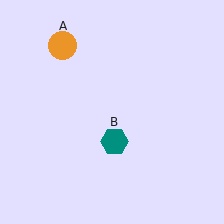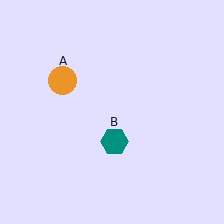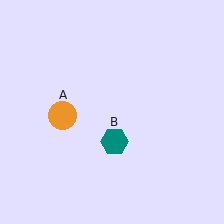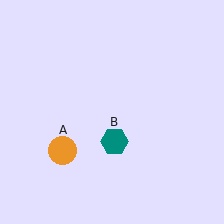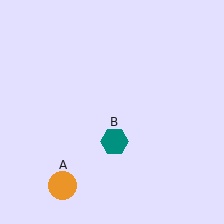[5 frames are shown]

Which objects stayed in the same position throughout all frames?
Teal hexagon (object B) remained stationary.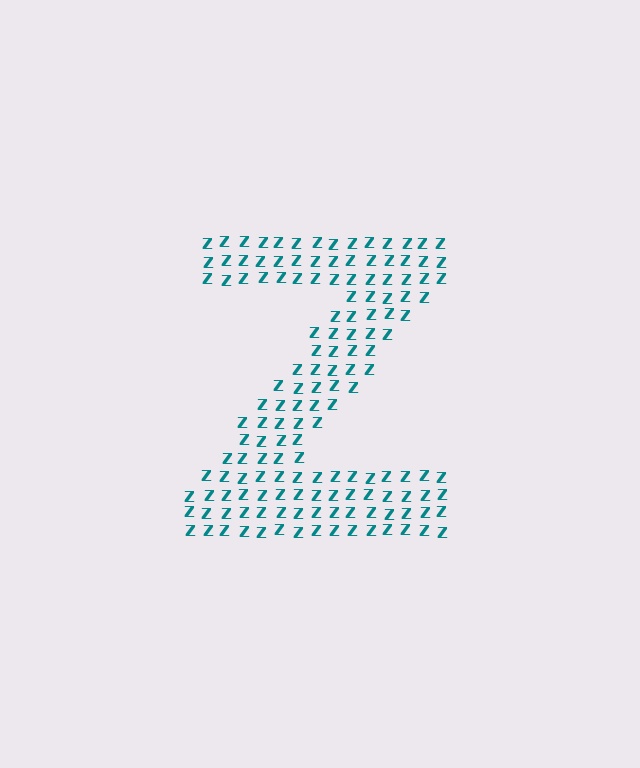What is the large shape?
The large shape is the letter Z.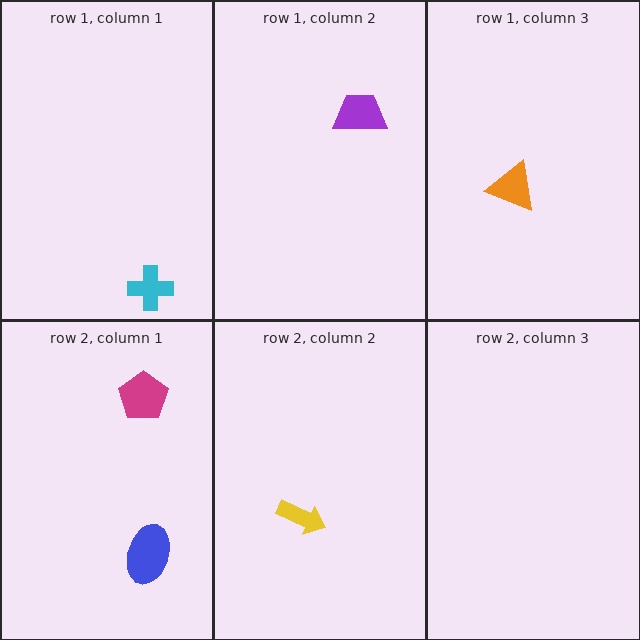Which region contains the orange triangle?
The row 1, column 3 region.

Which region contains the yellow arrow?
The row 2, column 2 region.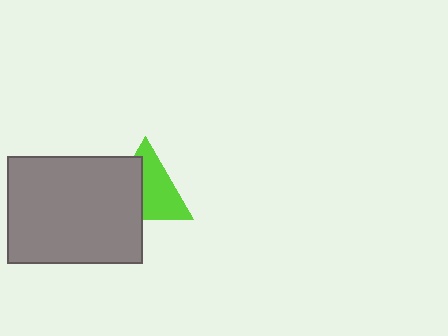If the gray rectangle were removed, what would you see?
You would see the complete lime triangle.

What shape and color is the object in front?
The object in front is a gray rectangle.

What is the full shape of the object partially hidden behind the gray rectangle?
The partially hidden object is a lime triangle.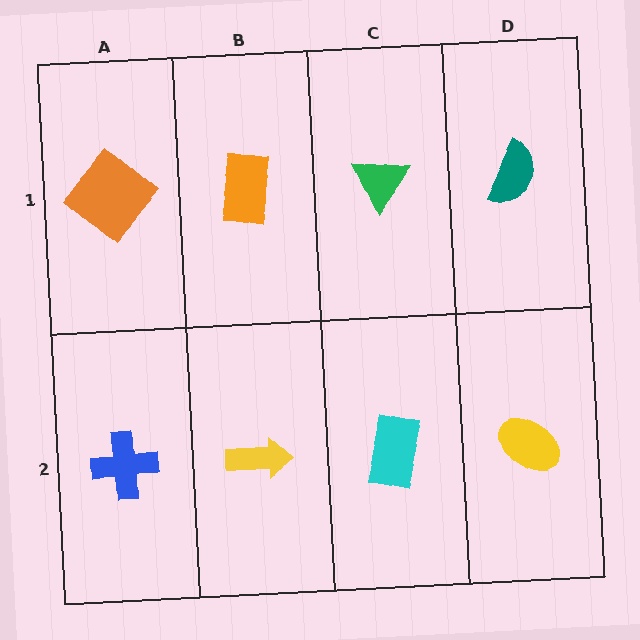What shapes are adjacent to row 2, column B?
An orange rectangle (row 1, column B), a blue cross (row 2, column A), a cyan rectangle (row 2, column C).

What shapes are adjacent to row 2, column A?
An orange diamond (row 1, column A), a yellow arrow (row 2, column B).